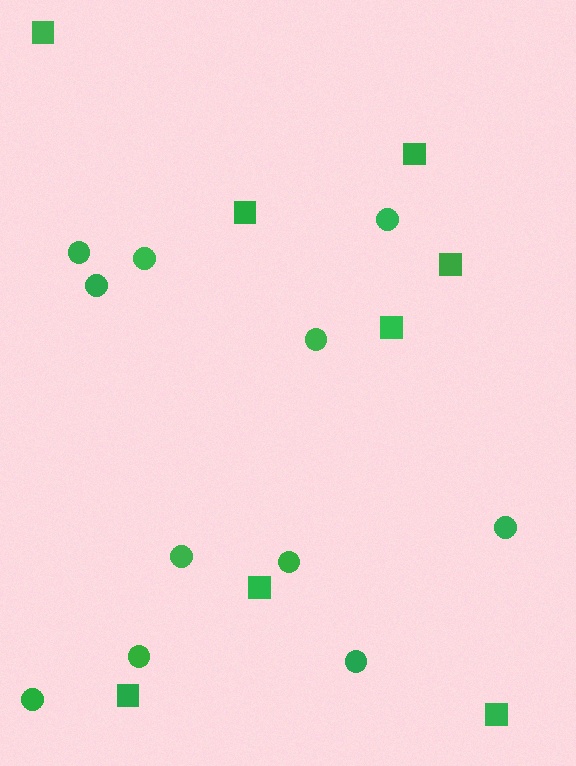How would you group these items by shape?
There are 2 groups: one group of circles (11) and one group of squares (8).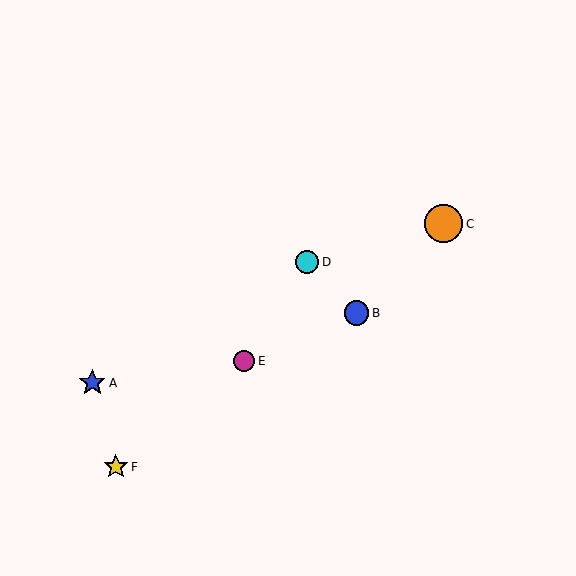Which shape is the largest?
The orange circle (labeled C) is the largest.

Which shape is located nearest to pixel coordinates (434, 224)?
The orange circle (labeled C) at (444, 224) is nearest to that location.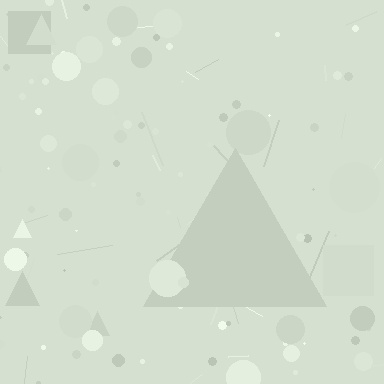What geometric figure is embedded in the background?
A triangle is embedded in the background.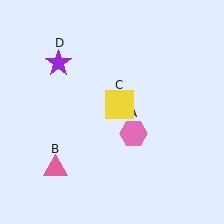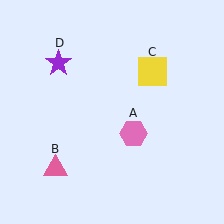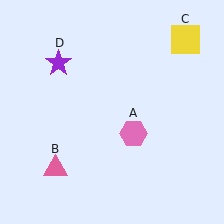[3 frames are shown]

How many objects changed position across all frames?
1 object changed position: yellow square (object C).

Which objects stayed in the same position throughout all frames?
Pink hexagon (object A) and pink triangle (object B) and purple star (object D) remained stationary.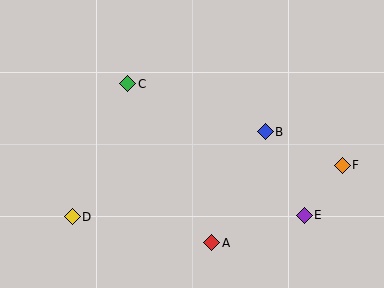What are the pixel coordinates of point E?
Point E is at (304, 215).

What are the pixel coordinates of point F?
Point F is at (342, 165).